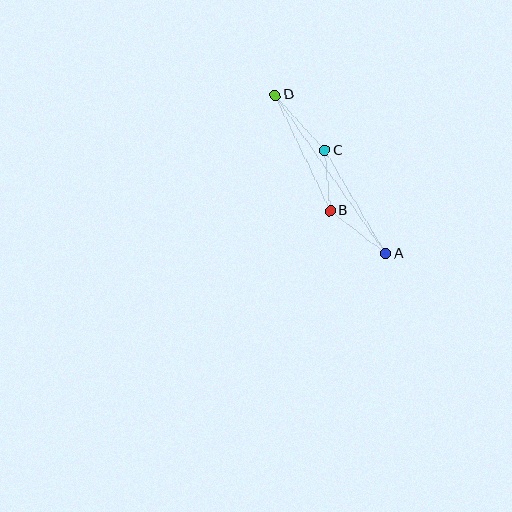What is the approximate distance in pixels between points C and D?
The distance between C and D is approximately 74 pixels.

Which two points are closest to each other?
Points B and C are closest to each other.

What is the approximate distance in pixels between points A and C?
The distance between A and C is approximately 120 pixels.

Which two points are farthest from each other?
Points A and D are farthest from each other.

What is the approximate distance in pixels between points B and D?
The distance between B and D is approximately 128 pixels.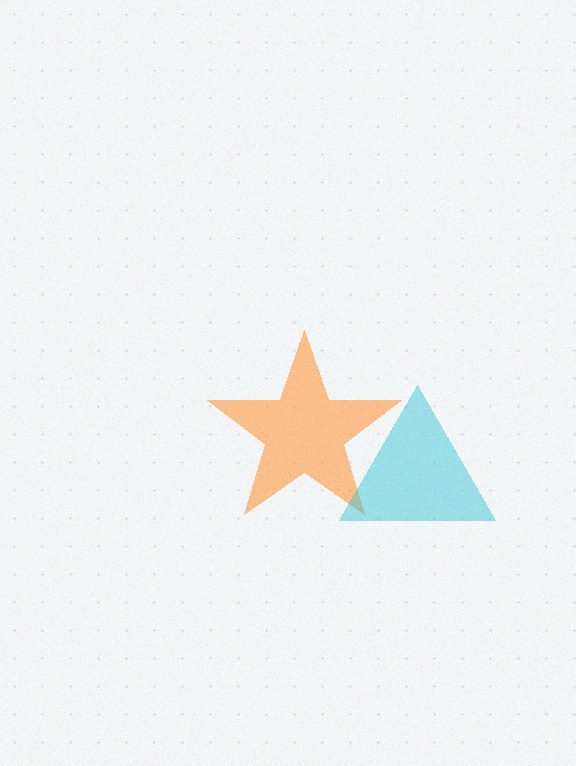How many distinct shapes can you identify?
There are 2 distinct shapes: an orange star, a cyan triangle.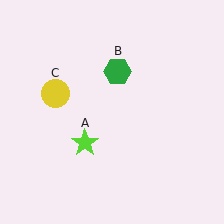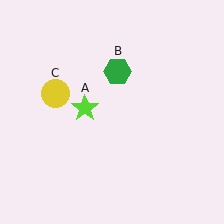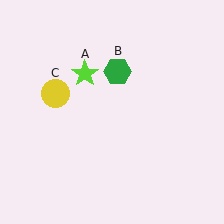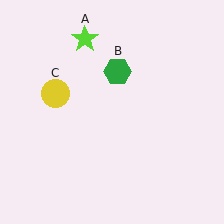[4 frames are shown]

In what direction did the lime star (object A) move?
The lime star (object A) moved up.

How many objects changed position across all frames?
1 object changed position: lime star (object A).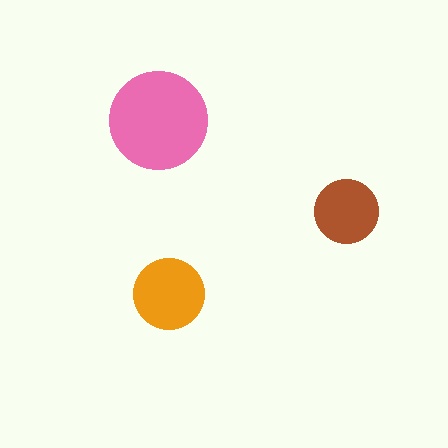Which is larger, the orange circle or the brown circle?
The orange one.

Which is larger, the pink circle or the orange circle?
The pink one.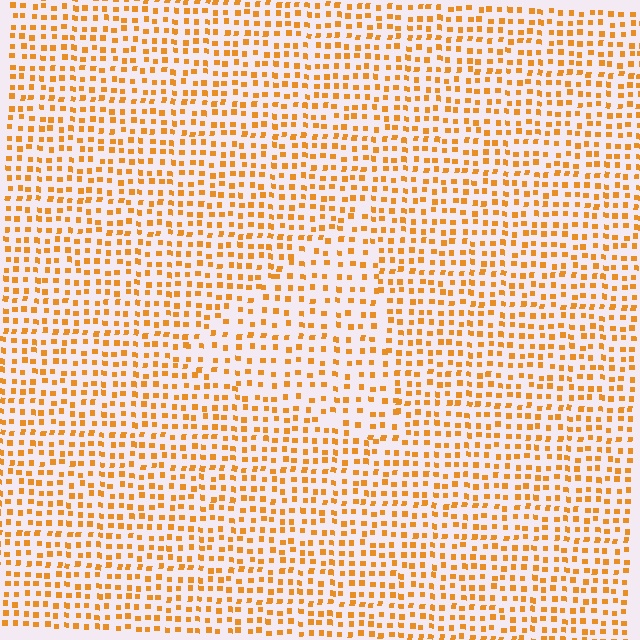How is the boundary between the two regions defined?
The boundary is defined by a change in element density (approximately 1.5x ratio). All elements are the same color, size, and shape.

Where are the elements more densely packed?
The elements are more densely packed outside the triangle boundary.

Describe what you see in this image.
The image contains small orange elements arranged at two different densities. A triangle-shaped region is visible where the elements are less densely packed than the surrounding area.